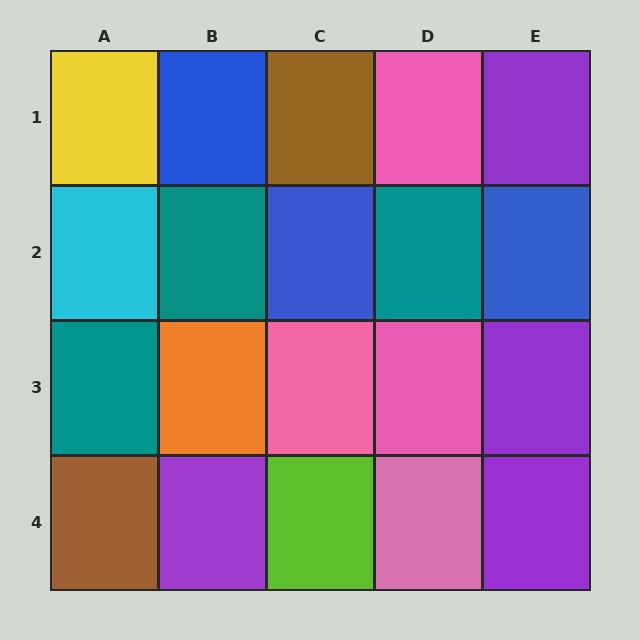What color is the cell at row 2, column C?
Blue.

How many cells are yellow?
1 cell is yellow.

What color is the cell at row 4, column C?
Lime.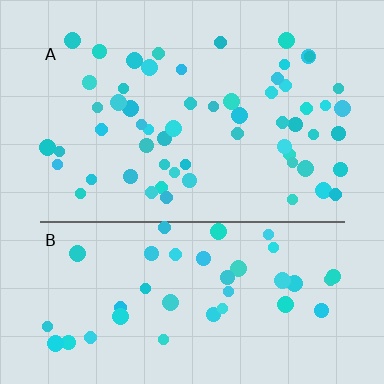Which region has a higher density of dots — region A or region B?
A (the top).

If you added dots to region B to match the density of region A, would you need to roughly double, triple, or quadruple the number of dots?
Approximately double.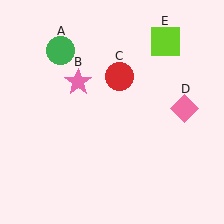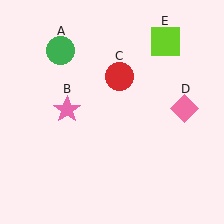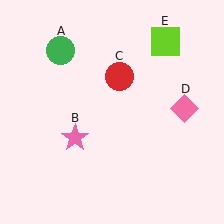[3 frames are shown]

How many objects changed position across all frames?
1 object changed position: pink star (object B).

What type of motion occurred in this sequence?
The pink star (object B) rotated counterclockwise around the center of the scene.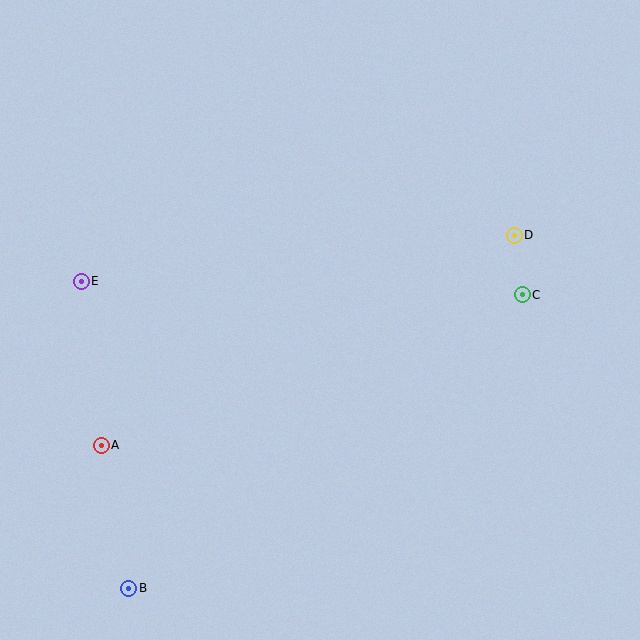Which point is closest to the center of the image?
Point C at (522, 295) is closest to the center.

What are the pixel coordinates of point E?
Point E is at (81, 281).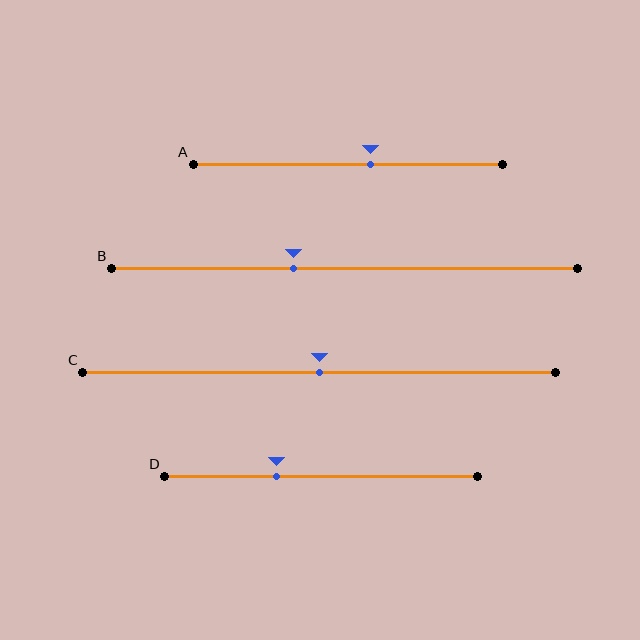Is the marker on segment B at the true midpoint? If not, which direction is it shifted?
No, the marker on segment B is shifted to the left by about 11% of the segment length.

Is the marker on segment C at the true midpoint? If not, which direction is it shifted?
Yes, the marker on segment C is at the true midpoint.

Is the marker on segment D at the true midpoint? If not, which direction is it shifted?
No, the marker on segment D is shifted to the left by about 14% of the segment length.